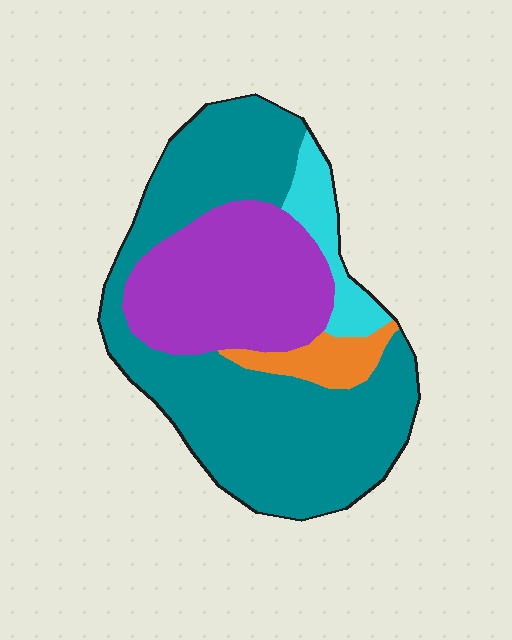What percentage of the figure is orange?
Orange covers 6% of the figure.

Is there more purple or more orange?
Purple.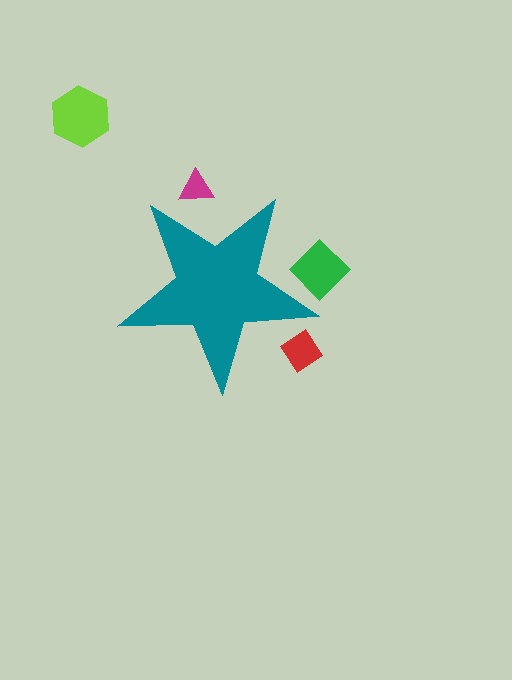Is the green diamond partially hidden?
Yes, the green diamond is partially hidden behind the teal star.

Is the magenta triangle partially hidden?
Yes, the magenta triangle is partially hidden behind the teal star.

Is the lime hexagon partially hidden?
No, the lime hexagon is fully visible.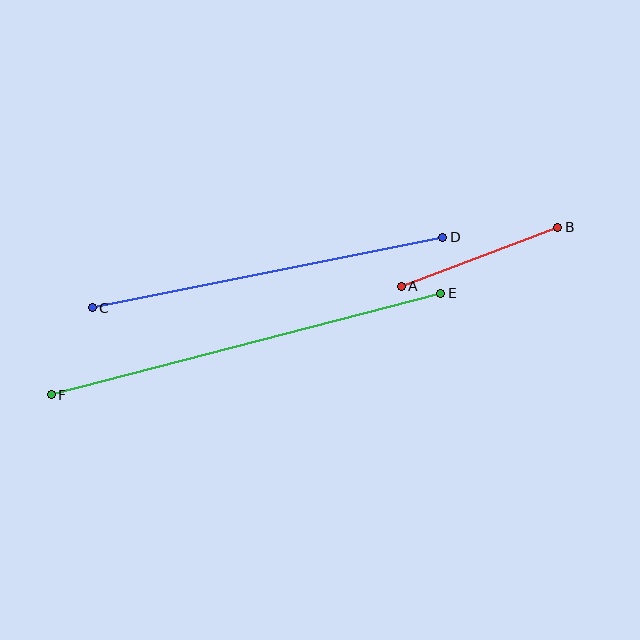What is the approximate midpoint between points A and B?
The midpoint is at approximately (480, 257) pixels.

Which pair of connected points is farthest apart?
Points E and F are farthest apart.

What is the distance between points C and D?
The distance is approximately 357 pixels.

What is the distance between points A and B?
The distance is approximately 167 pixels.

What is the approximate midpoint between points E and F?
The midpoint is at approximately (246, 344) pixels.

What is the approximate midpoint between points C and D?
The midpoint is at approximately (267, 272) pixels.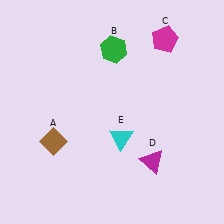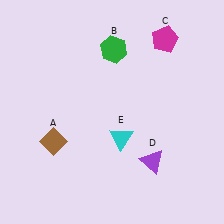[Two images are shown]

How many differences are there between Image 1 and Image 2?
There is 1 difference between the two images.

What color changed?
The triangle (D) changed from magenta in Image 1 to purple in Image 2.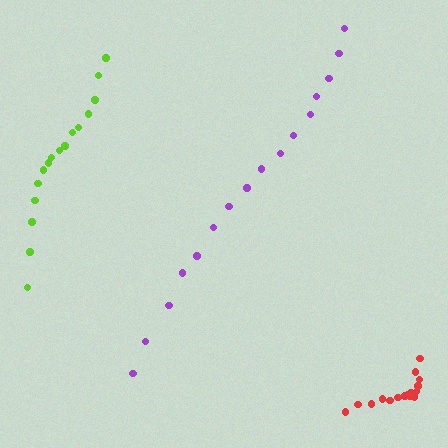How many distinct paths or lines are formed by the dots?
There are 3 distinct paths.